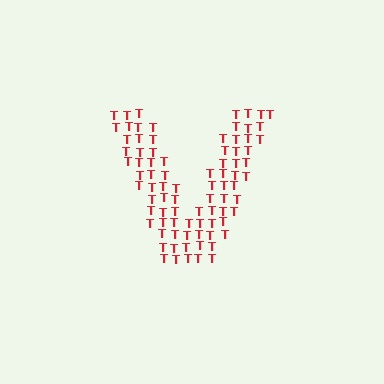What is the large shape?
The large shape is the letter V.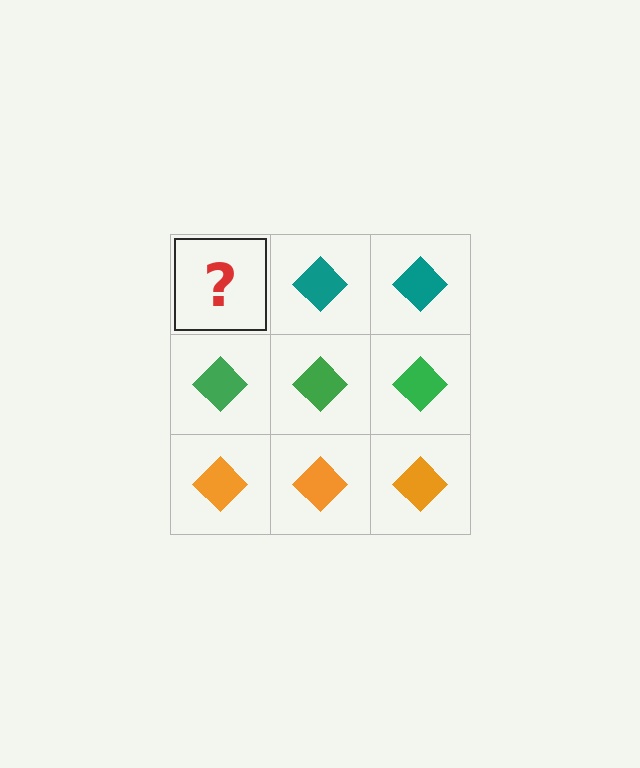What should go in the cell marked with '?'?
The missing cell should contain a teal diamond.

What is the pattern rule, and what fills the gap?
The rule is that each row has a consistent color. The gap should be filled with a teal diamond.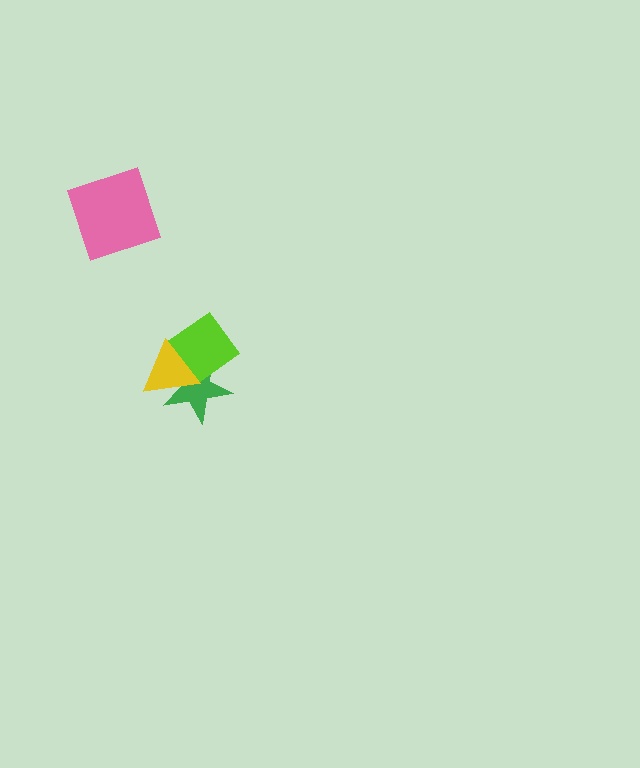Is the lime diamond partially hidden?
Yes, it is partially covered by another shape.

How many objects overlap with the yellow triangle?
2 objects overlap with the yellow triangle.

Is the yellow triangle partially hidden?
No, no other shape covers it.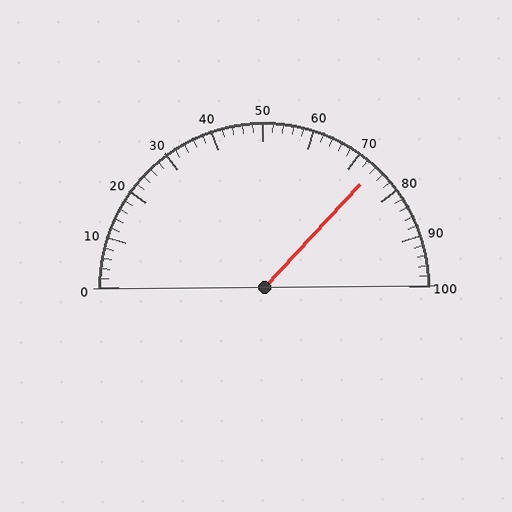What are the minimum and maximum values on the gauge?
The gauge ranges from 0 to 100.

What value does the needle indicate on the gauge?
The needle indicates approximately 74.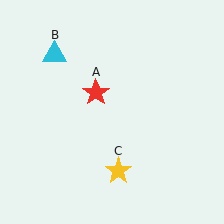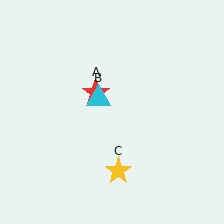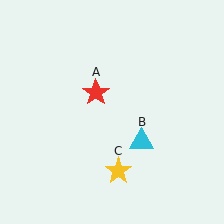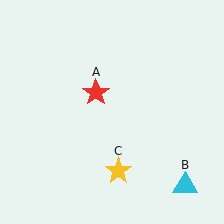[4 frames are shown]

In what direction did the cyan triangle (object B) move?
The cyan triangle (object B) moved down and to the right.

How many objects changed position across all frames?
1 object changed position: cyan triangle (object B).